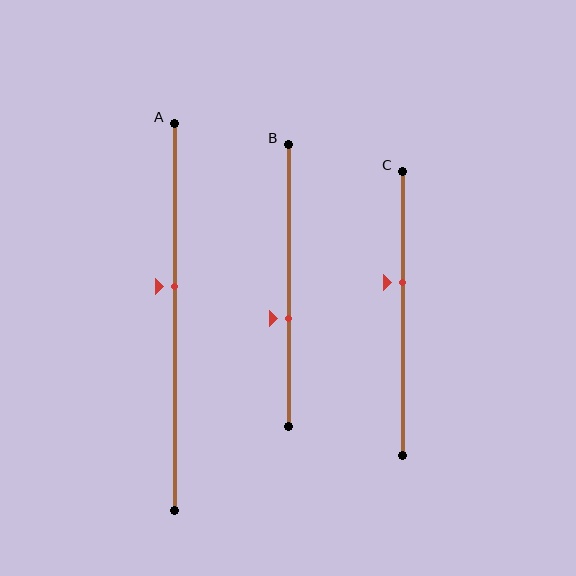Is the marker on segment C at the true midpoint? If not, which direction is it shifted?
No, the marker on segment C is shifted upward by about 11% of the segment length.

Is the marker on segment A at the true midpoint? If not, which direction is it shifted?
No, the marker on segment A is shifted upward by about 8% of the segment length.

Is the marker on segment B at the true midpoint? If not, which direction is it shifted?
No, the marker on segment B is shifted downward by about 12% of the segment length.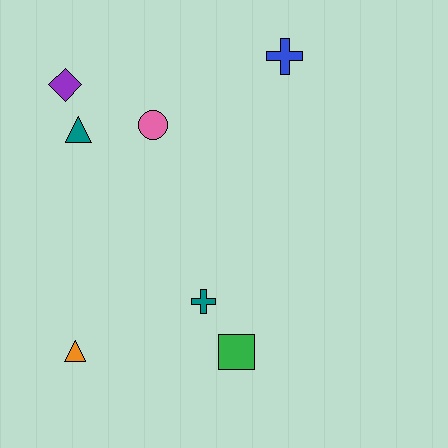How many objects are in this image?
There are 7 objects.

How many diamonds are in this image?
There is 1 diamond.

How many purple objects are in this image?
There is 1 purple object.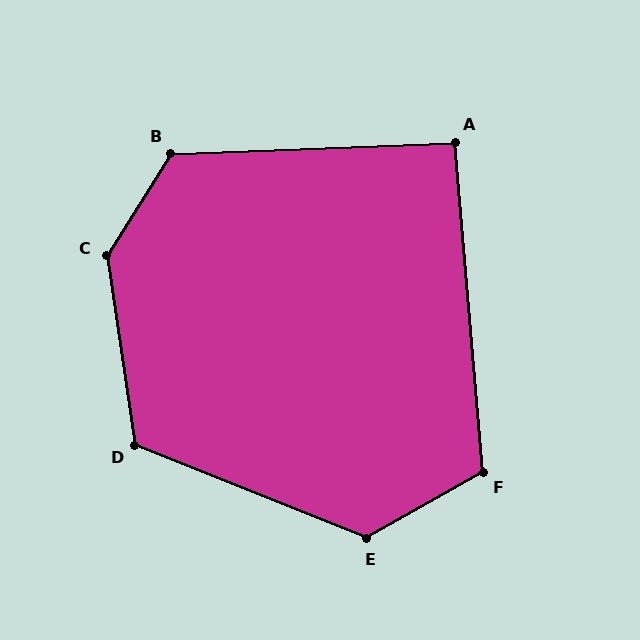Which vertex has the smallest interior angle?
A, at approximately 93 degrees.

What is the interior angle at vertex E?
Approximately 129 degrees (obtuse).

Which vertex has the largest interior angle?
C, at approximately 139 degrees.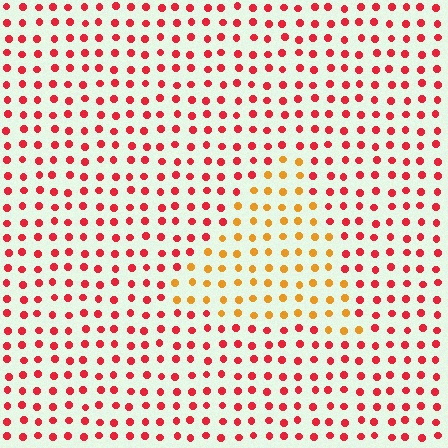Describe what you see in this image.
The image is filled with small red elements in a uniform arrangement. A triangle-shaped region is visible where the elements are tinted to a slightly different hue, forming a subtle color boundary.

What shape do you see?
I see a triangle.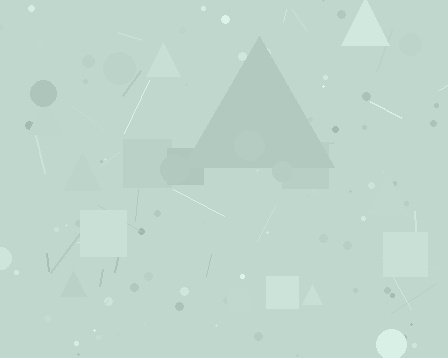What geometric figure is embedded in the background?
A triangle is embedded in the background.